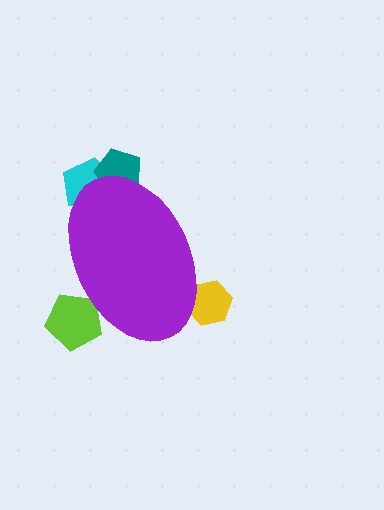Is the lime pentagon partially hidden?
Yes, the lime pentagon is partially hidden behind the purple ellipse.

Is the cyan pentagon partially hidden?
Yes, the cyan pentagon is partially hidden behind the purple ellipse.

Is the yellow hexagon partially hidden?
Yes, the yellow hexagon is partially hidden behind the purple ellipse.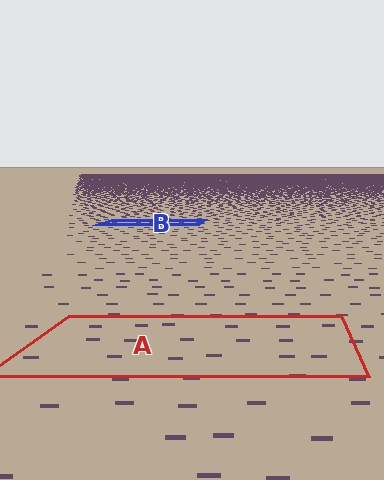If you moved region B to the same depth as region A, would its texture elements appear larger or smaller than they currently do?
They would appear larger. At a closer depth, the same texture elements are projected at a bigger on-screen size.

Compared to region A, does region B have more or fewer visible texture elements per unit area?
Region B has more texture elements per unit area — they are packed more densely because it is farther away.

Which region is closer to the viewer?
Region A is closer. The texture elements there are larger and more spread out.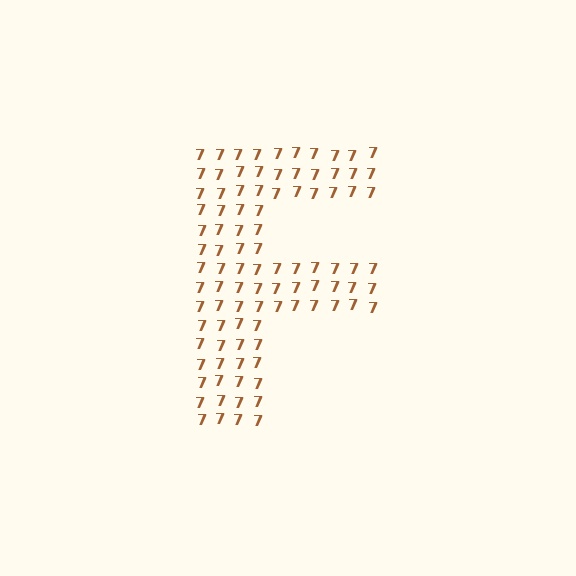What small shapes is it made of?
It is made of small digit 7's.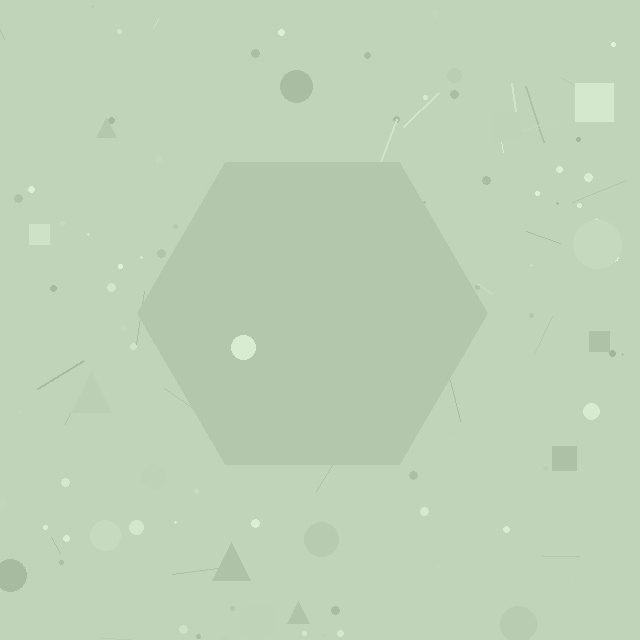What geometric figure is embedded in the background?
A hexagon is embedded in the background.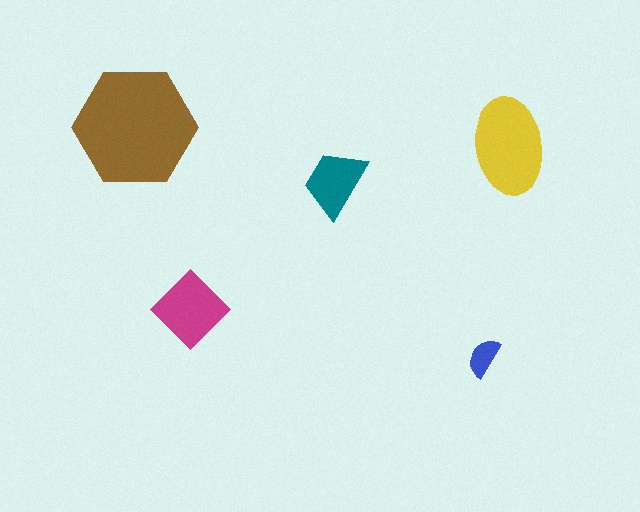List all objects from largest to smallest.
The brown hexagon, the yellow ellipse, the magenta diamond, the teal trapezoid, the blue semicircle.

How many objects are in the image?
There are 5 objects in the image.